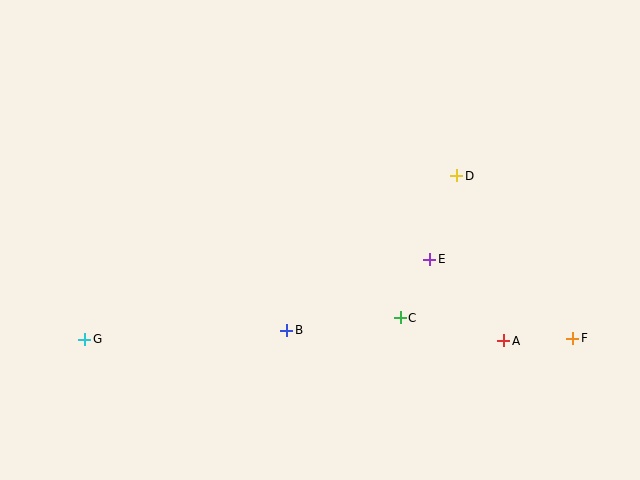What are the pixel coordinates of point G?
Point G is at (84, 339).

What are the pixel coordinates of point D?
Point D is at (457, 176).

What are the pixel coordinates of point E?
Point E is at (430, 259).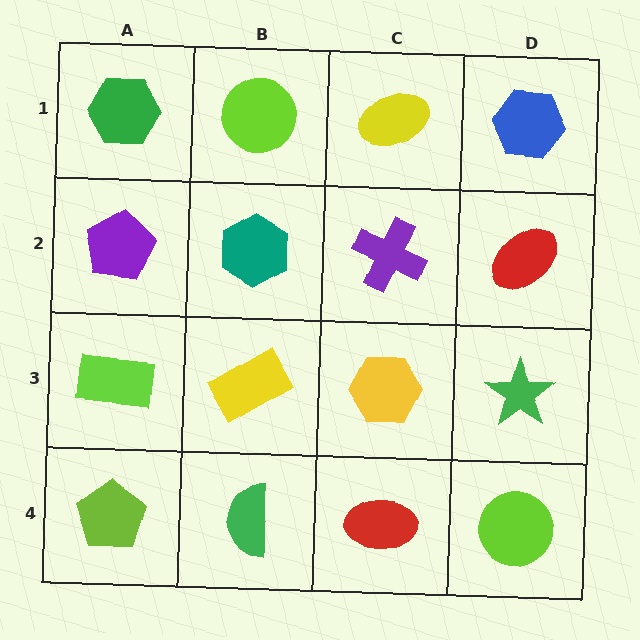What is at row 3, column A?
A lime rectangle.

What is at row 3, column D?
A green star.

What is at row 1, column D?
A blue hexagon.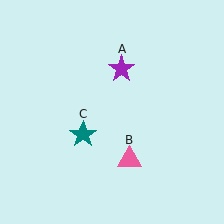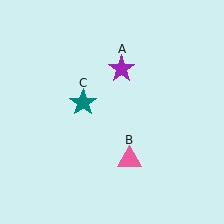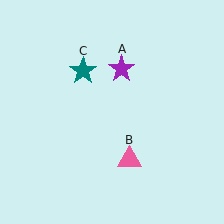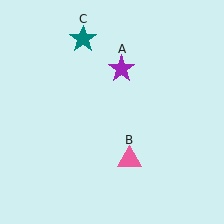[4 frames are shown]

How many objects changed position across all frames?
1 object changed position: teal star (object C).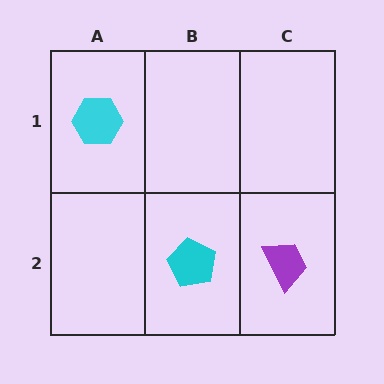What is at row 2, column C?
A purple trapezoid.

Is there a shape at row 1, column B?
No, that cell is empty.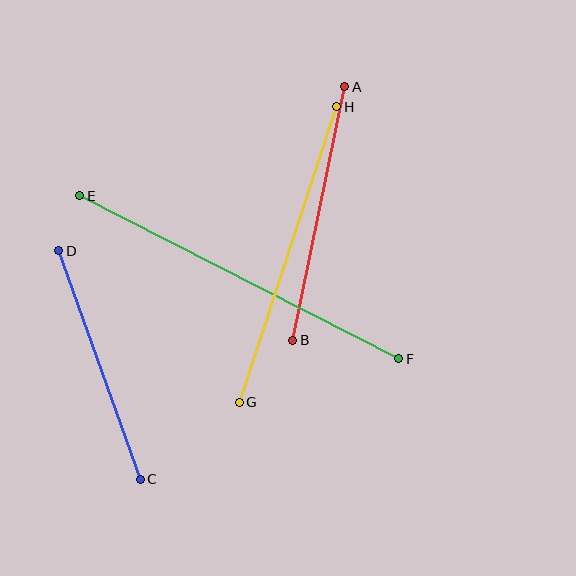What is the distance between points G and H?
The distance is approximately 311 pixels.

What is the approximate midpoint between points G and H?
The midpoint is at approximately (288, 254) pixels.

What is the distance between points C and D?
The distance is approximately 242 pixels.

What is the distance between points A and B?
The distance is approximately 259 pixels.